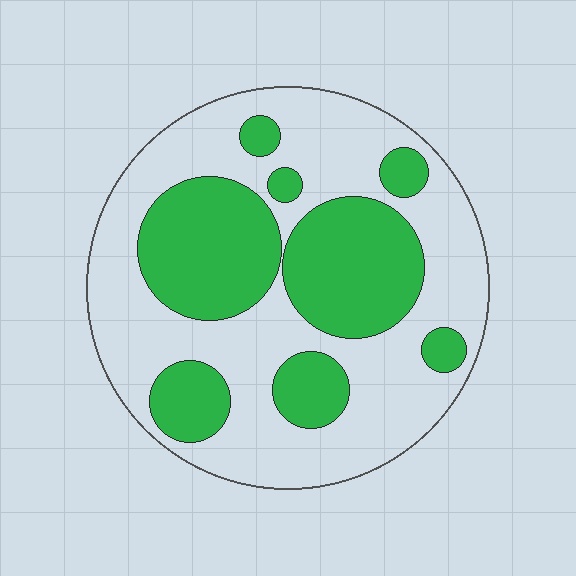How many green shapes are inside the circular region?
8.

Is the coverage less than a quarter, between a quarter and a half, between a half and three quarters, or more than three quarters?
Between a quarter and a half.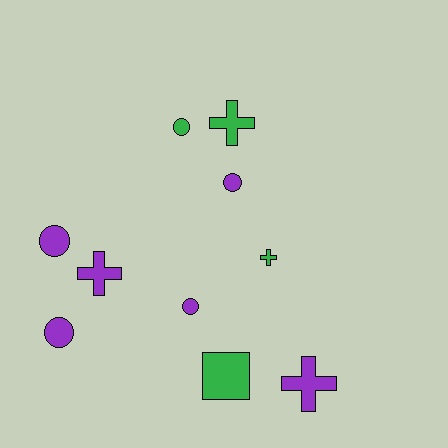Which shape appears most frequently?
Circle, with 5 objects.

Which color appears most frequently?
Purple, with 6 objects.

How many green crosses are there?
There are 2 green crosses.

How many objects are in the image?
There are 10 objects.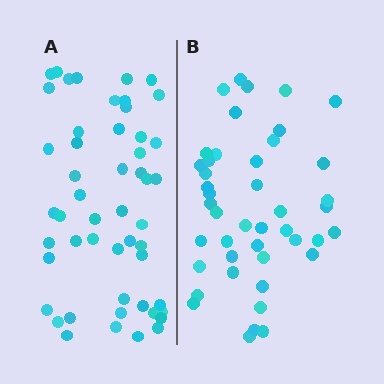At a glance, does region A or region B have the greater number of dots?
Region A (the left region) has more dots.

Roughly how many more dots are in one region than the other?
Region A has roughly 8 or so more dots than region B.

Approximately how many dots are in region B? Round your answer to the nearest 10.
About 40 dots. (The exact count is 44, which rounds to 40.)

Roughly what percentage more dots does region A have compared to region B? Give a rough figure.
About 15% more.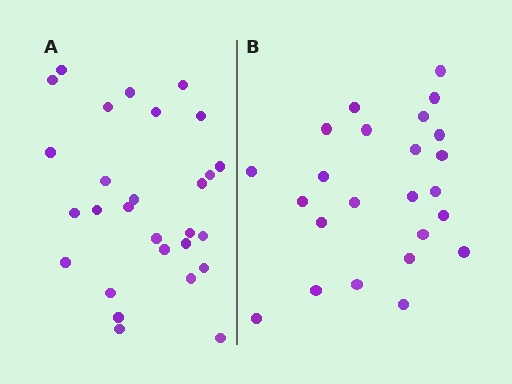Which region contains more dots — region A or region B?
Region A (the left region) has more dots.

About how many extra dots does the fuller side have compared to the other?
Region A has about 4 more dots than region B.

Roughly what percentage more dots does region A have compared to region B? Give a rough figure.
About 15% more.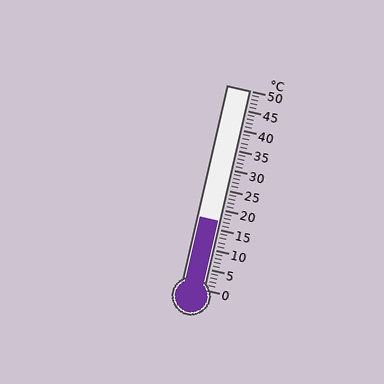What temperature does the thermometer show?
The thermometer shows approximately 17°C.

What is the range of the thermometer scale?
The thermometer scale ranges from 0°C to 50°C.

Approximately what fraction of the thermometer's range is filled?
The thermometer is filled to approximately 35% of its range.